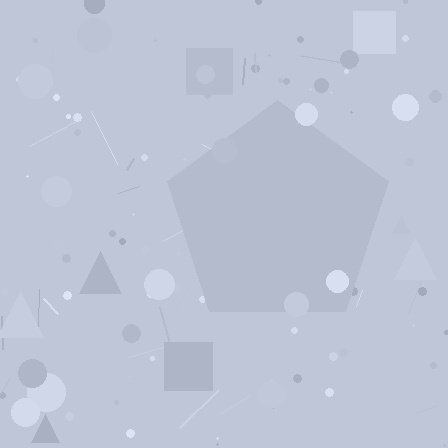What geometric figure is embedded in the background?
A pentagon is embedded in the background.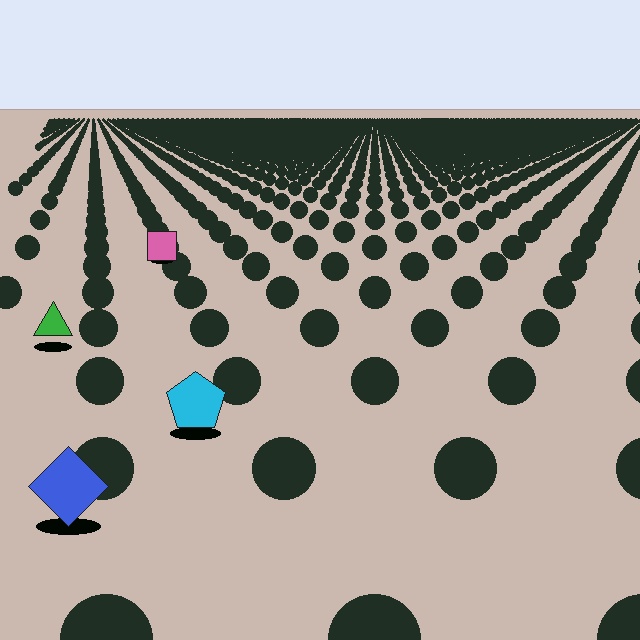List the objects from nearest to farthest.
From nearest to farthest: the blue diamond, the cyan pentagon, the green triangle, the pink square.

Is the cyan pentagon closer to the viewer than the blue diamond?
No. The blue diamond is closer — you can tell from the texture gradient: the ground texture is coarser near it.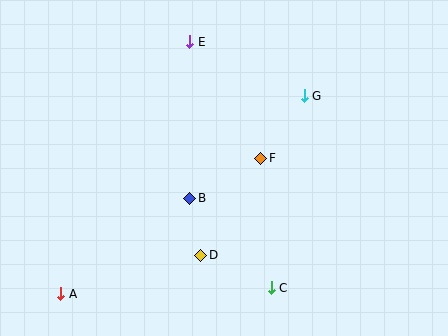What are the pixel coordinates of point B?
Point B is at (190, 198).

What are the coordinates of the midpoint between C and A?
The midpoint between C and A is at (166, 291).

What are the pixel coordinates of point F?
Point F is at (261, 158).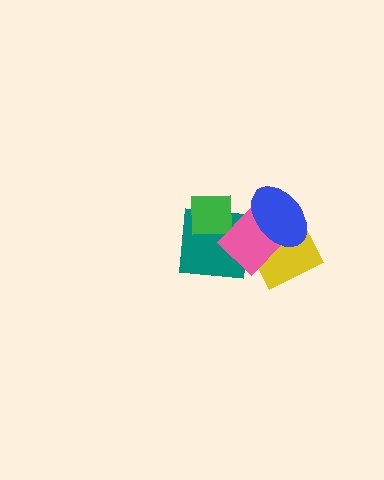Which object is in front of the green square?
The pink diamond is in front of the green square.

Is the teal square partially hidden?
Yes, it is partially covered by another shape.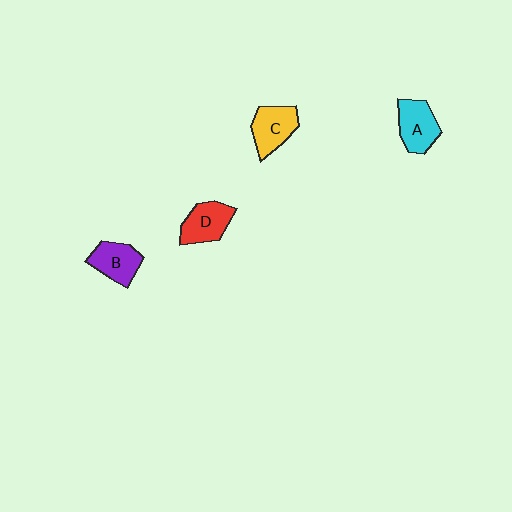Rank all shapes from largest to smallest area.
From largest to smallest: A (cyan), C (yellow), D (red), B (purple).